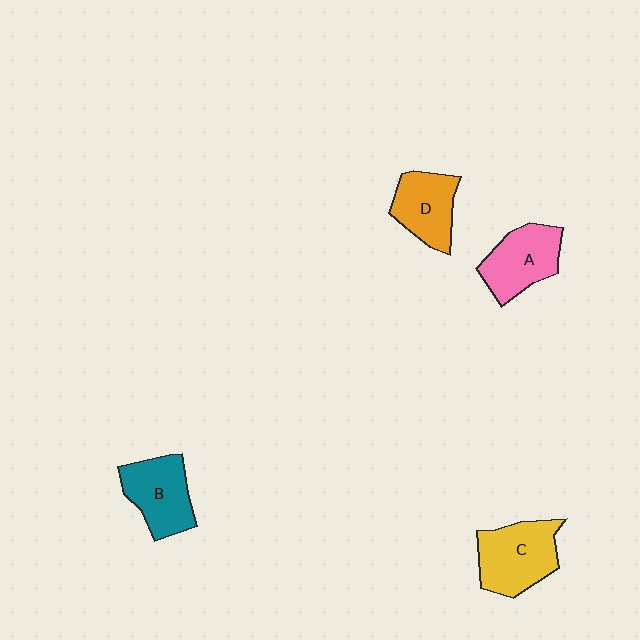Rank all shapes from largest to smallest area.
From largest to smallest: C (yellow), A (pink), B (teal), D (orange).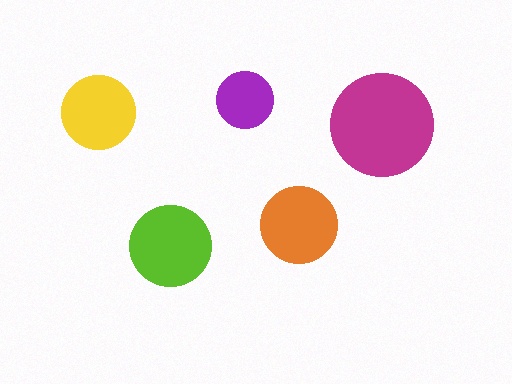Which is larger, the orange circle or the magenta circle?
The magenta one.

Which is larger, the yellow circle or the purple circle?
The yellow one.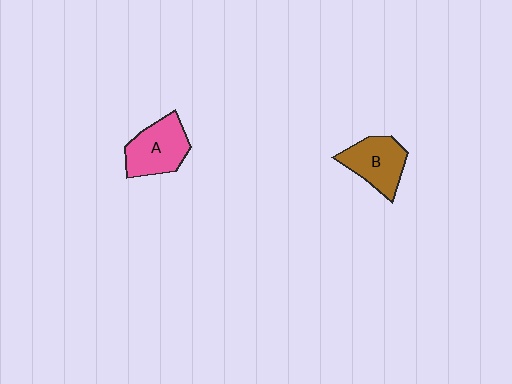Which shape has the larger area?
Shape A (pink).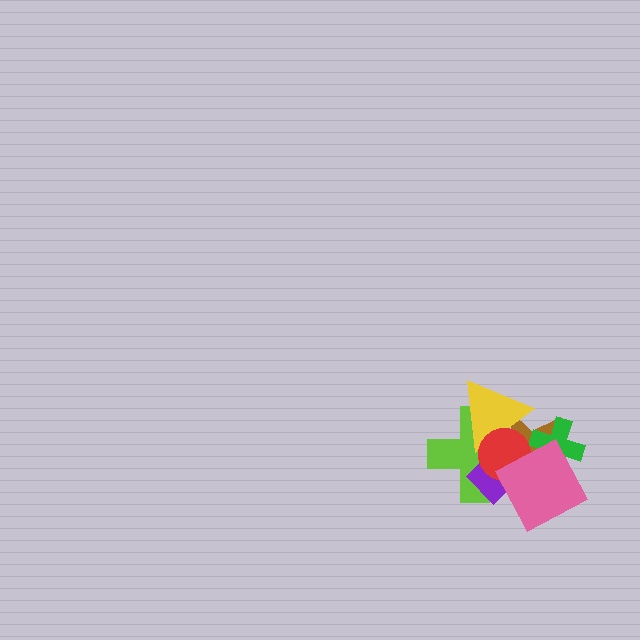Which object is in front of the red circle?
The pink diamond is in front of the red circle.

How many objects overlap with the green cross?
2 objects overlap with the green cross.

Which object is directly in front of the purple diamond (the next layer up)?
The red circle is directly in front of the purple diamond.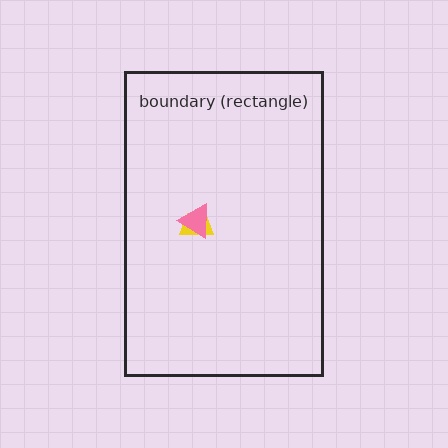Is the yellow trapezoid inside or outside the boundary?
Inside.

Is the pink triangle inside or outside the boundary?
Inside.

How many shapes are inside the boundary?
2 inside, 0 outside.